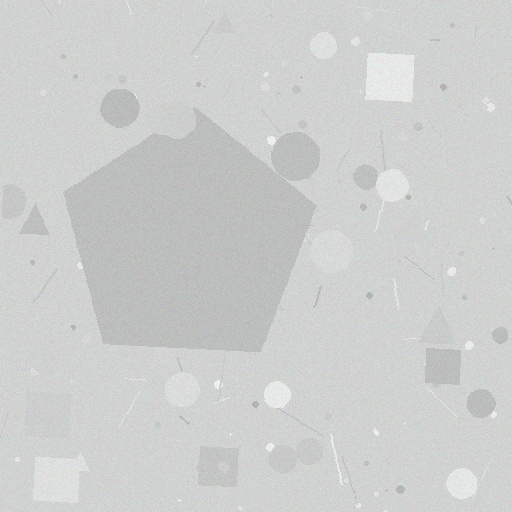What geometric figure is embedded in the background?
A pentagon is embedded in the background.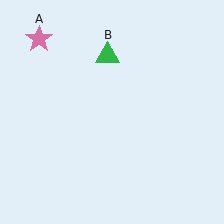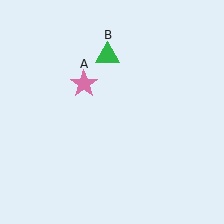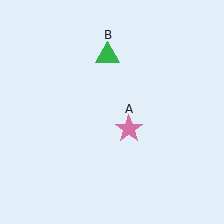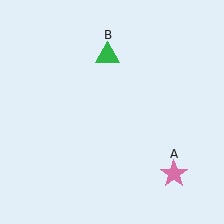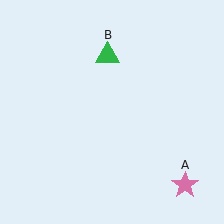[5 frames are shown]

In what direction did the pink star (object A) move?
The pink star (object A) moved down and to the right.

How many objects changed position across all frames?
1 object changed position: pink star (object A).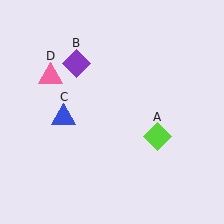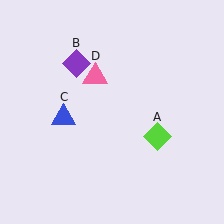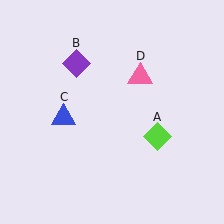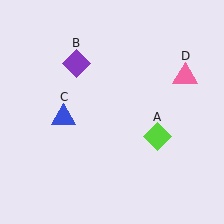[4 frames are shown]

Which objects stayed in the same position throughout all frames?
Lime diamond (object A) and purple diamond (object B) and blue triangle (object C) remained stationary.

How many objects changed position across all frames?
1 object changed position: pink triangle (object D).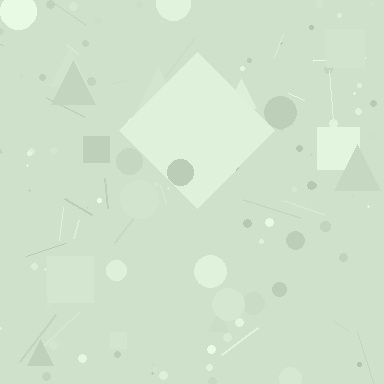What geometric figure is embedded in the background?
A diamond is embedded in the background.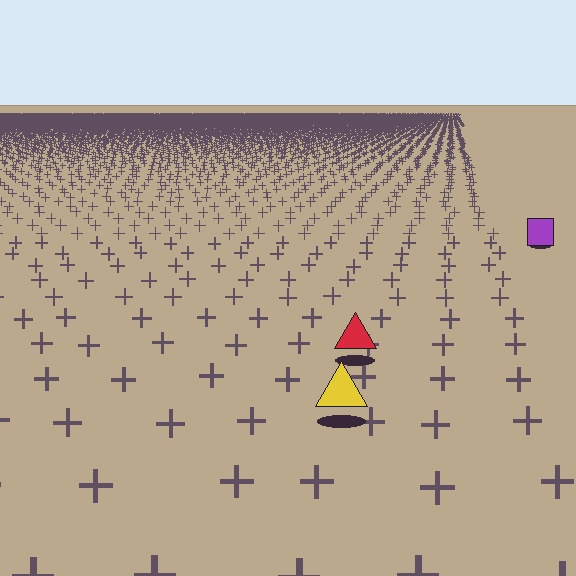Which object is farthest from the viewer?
The purple square is farthest from the viewer. It appears smaller and the ground texture around it is denser.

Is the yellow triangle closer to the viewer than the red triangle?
Yes. The yellow triangle is closer — you can tell from the texture gradient: the ground texture is coarser near it.